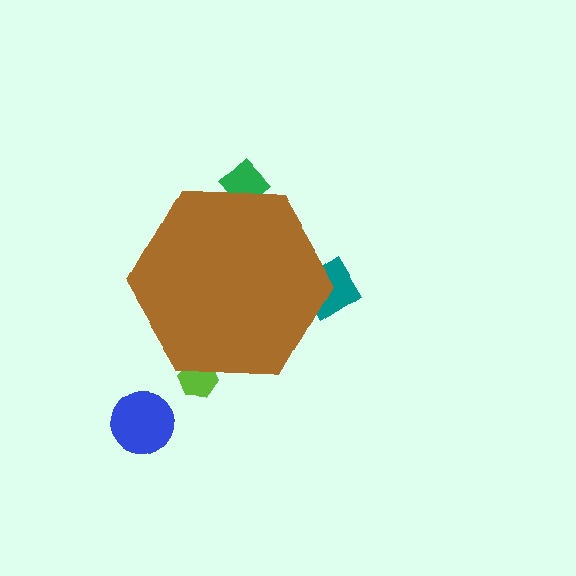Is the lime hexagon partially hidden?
Yes, the lime hexagon is partially hidden behind the brown hexagon.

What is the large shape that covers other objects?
A brown hexagon.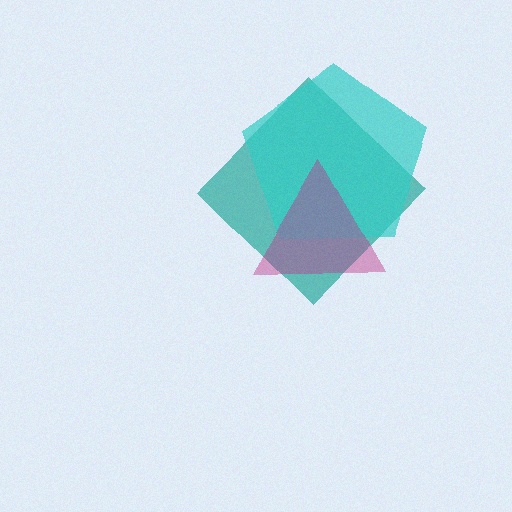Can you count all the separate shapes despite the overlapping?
Yes, there are 3 separate shapes.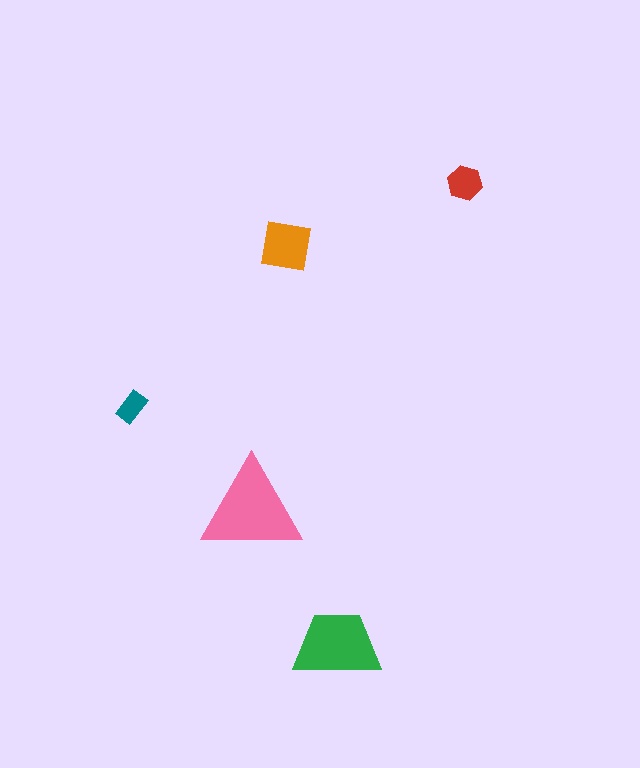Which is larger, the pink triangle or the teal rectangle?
The pink triangle.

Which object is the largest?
The pink triangle.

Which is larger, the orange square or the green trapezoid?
The green trapezoid.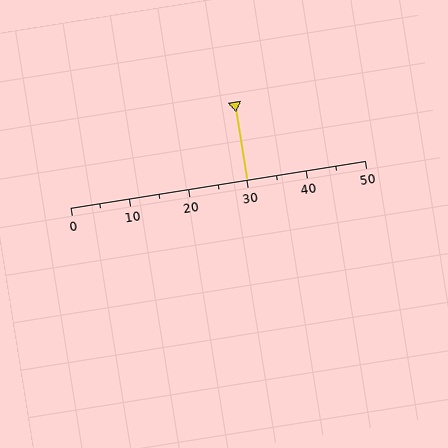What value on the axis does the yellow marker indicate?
The marker indicates approximately 30.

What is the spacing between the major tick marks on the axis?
The major ticks are spaced 10 apart.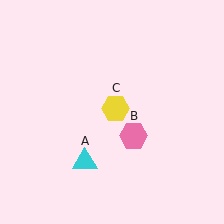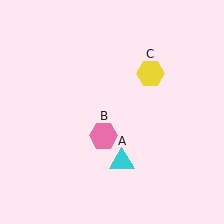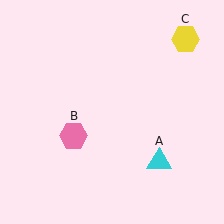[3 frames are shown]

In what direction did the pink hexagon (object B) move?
The pink hexagon (object B) moved left.